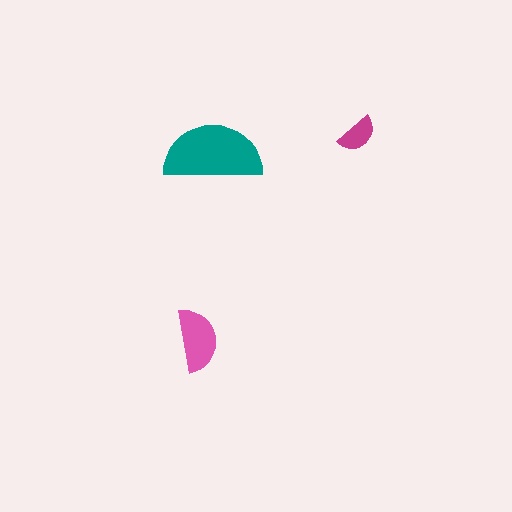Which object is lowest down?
The pink semicircle is bottommost.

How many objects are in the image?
There are 3 objects in the image.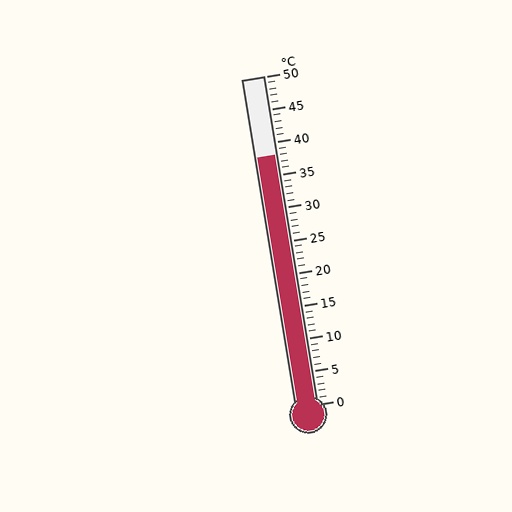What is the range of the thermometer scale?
The thermometer scale ranges from 0°C to 50°C.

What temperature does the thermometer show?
The thermometer shows approximately 38°C.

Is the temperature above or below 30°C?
The temperature is above 30°C.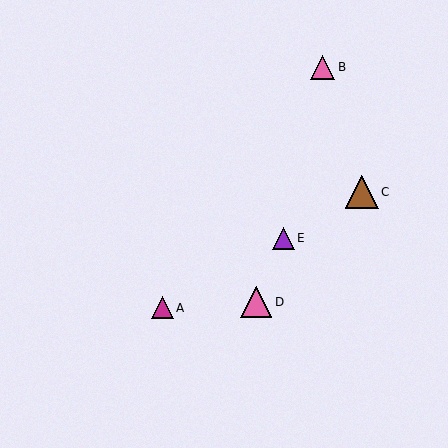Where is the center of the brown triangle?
The center of the brown triangle is at (362, 192).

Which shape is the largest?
The brown triangle (labeled C) is the largest.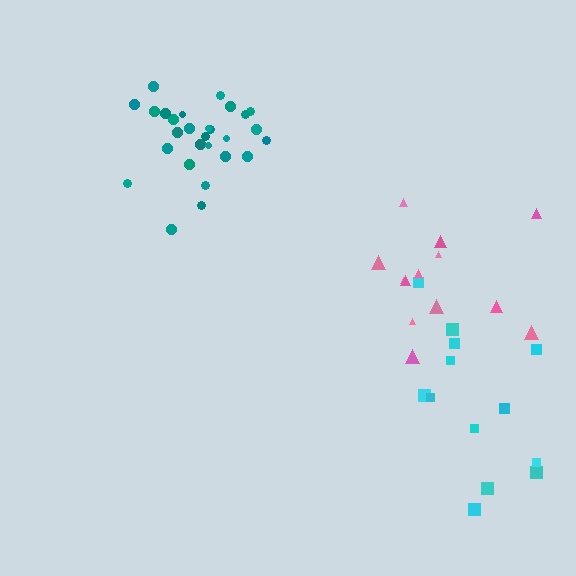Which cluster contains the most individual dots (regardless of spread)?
Teal (30).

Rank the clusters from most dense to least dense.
teal, pink, cyan.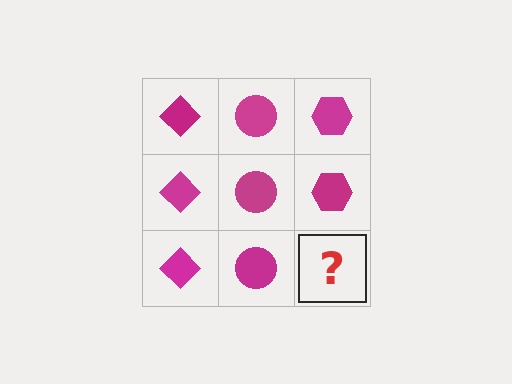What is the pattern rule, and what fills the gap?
The rule is that each column has a consistent shape. The gap should be filled with a magenta hexagon.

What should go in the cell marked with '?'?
The missing cell should contain a magenta hexagon.